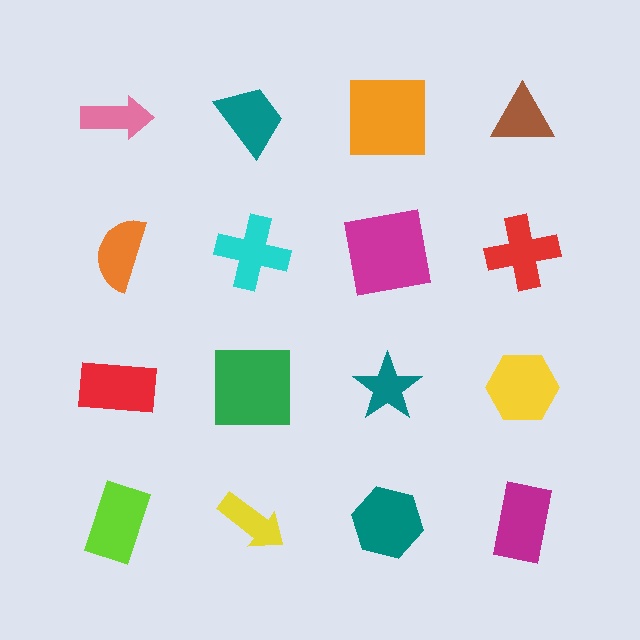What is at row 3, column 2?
A green square.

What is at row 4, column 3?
A teal hexagon.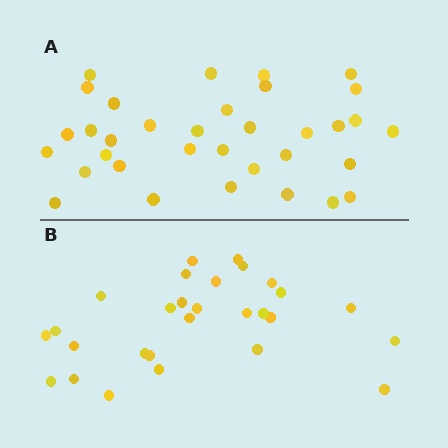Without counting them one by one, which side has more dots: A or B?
Region A (the top region) has more dots.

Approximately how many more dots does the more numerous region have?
Region A has about 6 more dots than region B.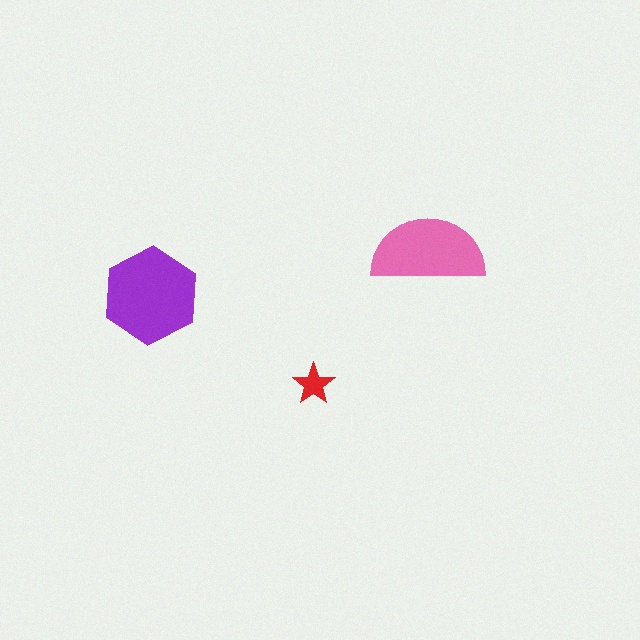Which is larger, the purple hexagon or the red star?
The purple hexagon.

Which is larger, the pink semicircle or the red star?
The pink semicircle.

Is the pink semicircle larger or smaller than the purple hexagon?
Smaller.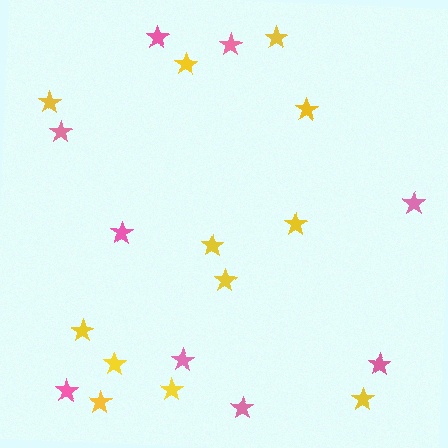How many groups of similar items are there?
There are 2 groups: one group of pink stars (9) and one group of yellow stars (12).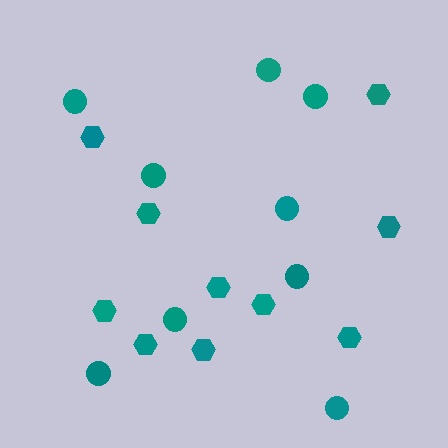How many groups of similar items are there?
There are 2 groups: one group of hexagons (10) and one group of circles (9).